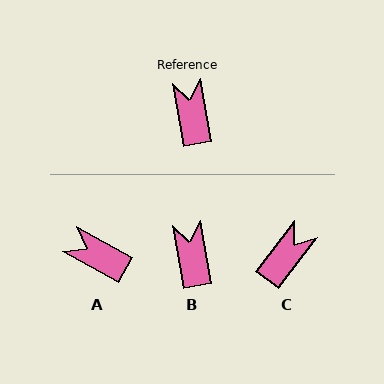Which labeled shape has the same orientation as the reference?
B.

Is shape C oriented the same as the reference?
No, it is off by about 47 degrees.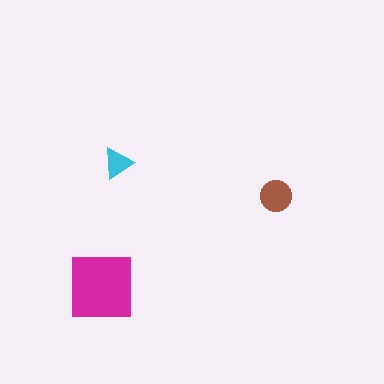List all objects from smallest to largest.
The cyan triangle, the brown circle, the magenta square.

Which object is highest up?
The cyan triangle is topmost.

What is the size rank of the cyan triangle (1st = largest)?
3rd.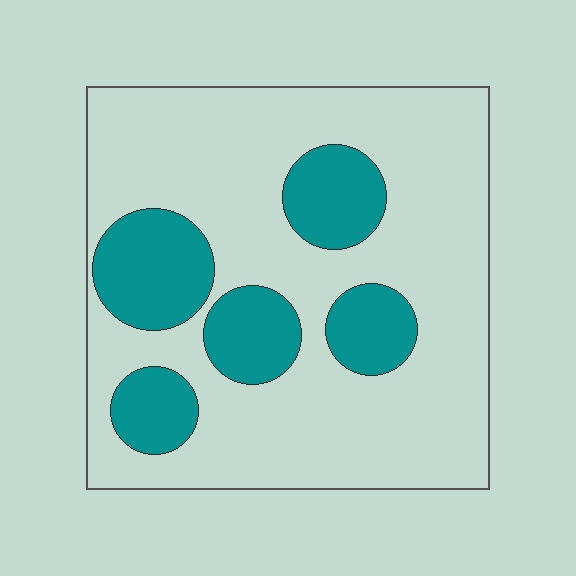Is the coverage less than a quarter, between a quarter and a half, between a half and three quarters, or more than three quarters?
Between a quarter and a half.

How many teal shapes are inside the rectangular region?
5.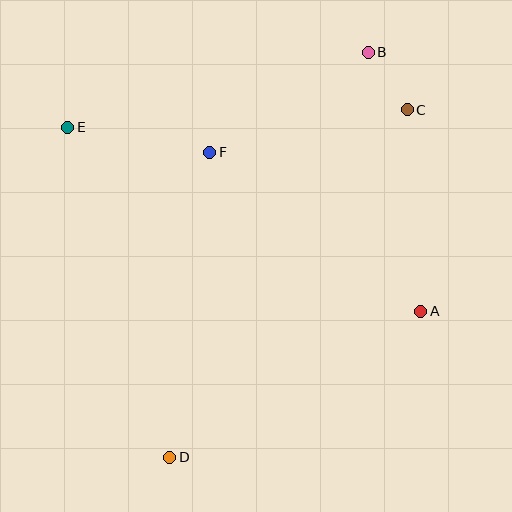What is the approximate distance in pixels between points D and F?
The distance between D and F is approximately 308 pixels.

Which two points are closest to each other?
Points B and C are closest to each other.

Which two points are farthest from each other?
Points B and D are farthest from each other.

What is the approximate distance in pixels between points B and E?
The distance between B and E is approximately 310 pixels.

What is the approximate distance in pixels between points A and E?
The distance between A and E is approximately 398 pixels.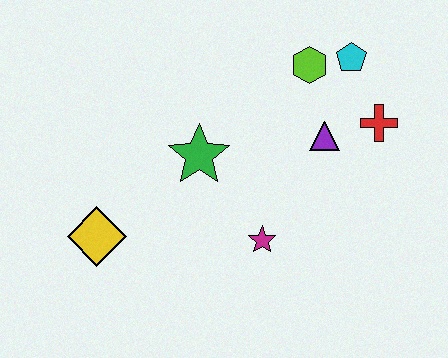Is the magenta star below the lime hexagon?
Yes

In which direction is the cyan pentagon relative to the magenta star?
The cyan pentagon is above the magenta star.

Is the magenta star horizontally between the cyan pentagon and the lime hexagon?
No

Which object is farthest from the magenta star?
The cyan pentagon is farthest from the magenta star.